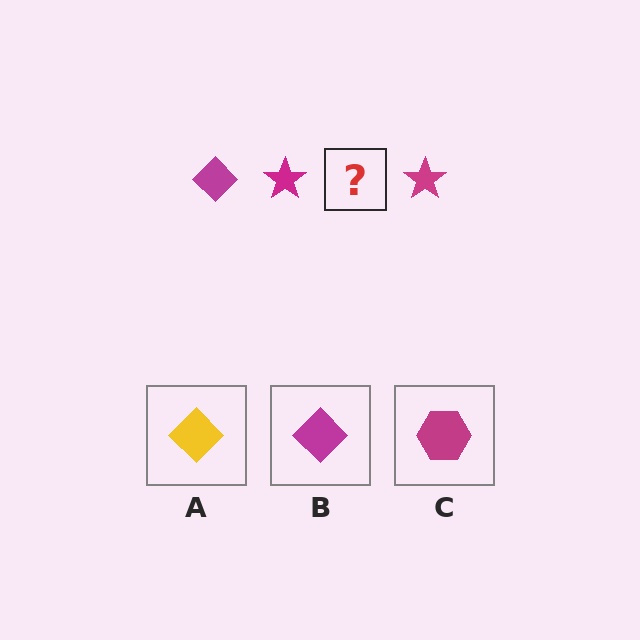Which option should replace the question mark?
Option B.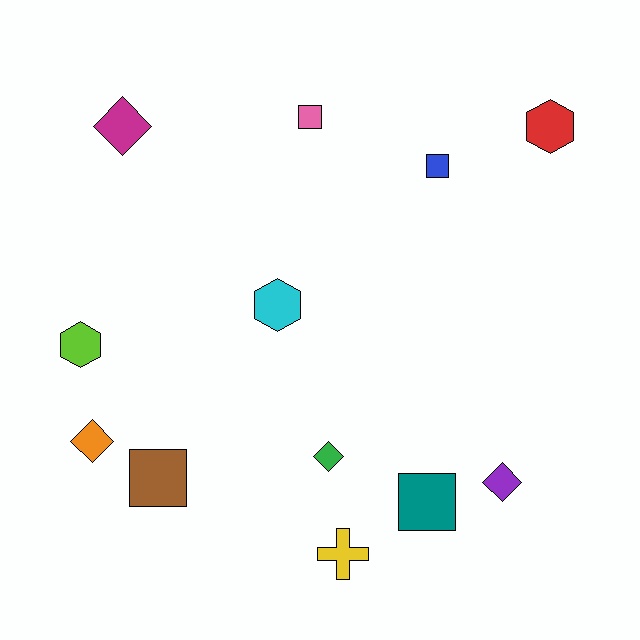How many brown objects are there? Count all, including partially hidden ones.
There is 1 brown object.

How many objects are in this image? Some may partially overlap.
There are 12 objects.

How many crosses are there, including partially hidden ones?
There is 1 cross.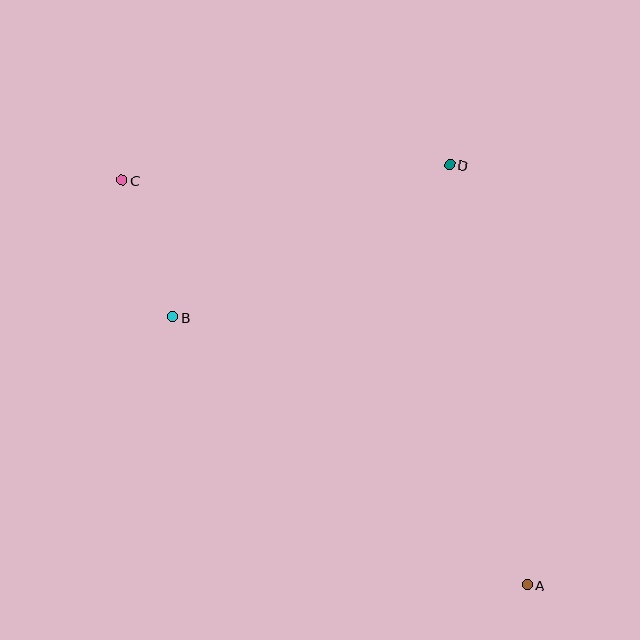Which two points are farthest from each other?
Points A and C are farthest from each other.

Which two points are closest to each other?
Points B and C are closest to each other.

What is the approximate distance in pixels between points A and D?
The distance between A and D is approximately 427 pixels.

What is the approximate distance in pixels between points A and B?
The distance between A and B is approximately 444 pixels.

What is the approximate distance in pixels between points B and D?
The distance between B and D is approximately 316 pixels.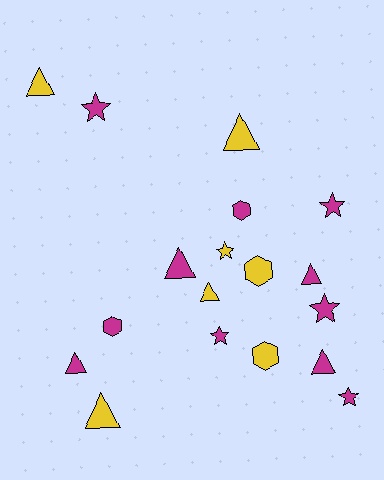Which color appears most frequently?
Magenta, with 11 objects.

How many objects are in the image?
There are 18 objects.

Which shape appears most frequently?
Triangle, with 8 objects.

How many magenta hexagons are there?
There are 2 magenta hexagons.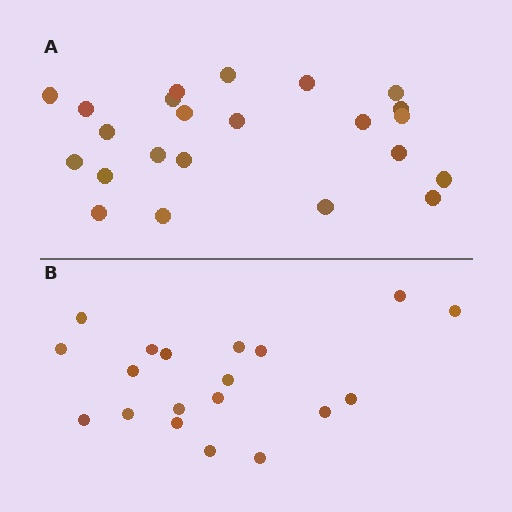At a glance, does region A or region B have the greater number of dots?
Region A (the top region) has more dots.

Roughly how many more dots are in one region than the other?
Region A has about 4 more dots than region B.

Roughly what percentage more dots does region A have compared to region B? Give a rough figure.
About 20% more.